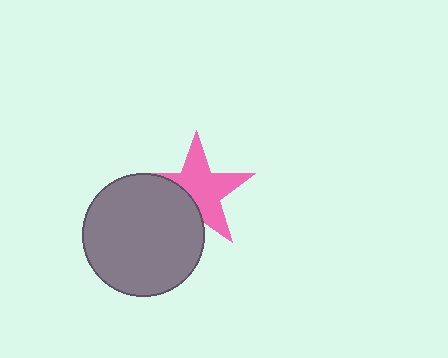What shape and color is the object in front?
The object in front is a gray circle.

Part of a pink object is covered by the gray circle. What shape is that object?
It is a star.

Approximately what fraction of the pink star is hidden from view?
Roughly 34% of the pink star is hidden behind the gray circle.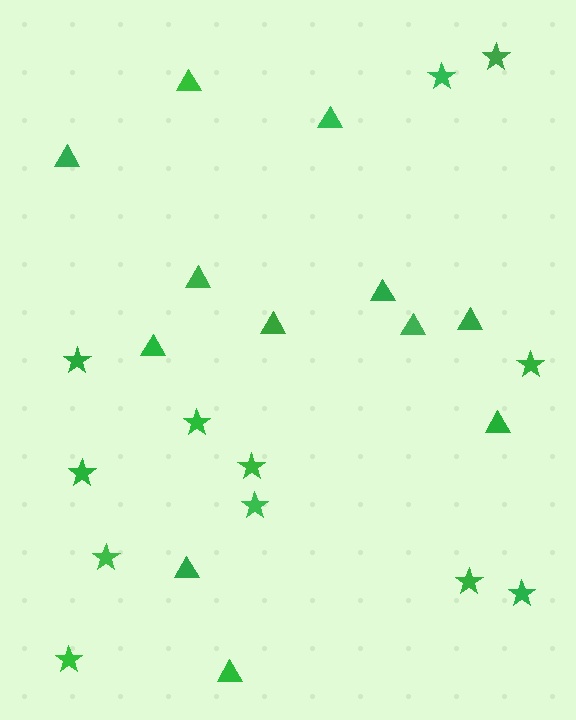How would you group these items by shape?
There are 2 groups: one group of stars (12) and one group of triangles (12).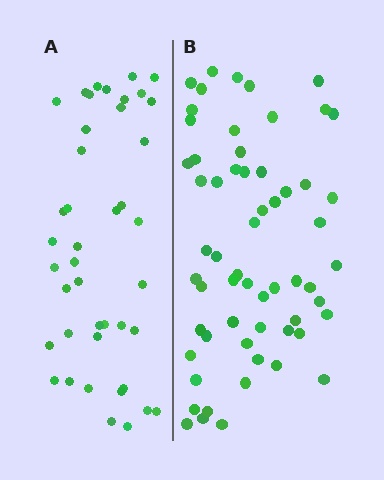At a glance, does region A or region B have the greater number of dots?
Region B (the right region) has more dots.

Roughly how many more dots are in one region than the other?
Region B has approximately 20 more dots than region A.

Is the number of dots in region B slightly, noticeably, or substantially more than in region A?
Region B has noticeably more, but not dramatically so. The ratio is roughly 1.4 to 1.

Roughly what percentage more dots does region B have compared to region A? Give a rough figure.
About 45% more.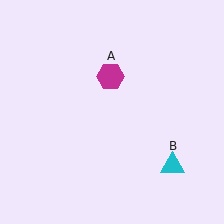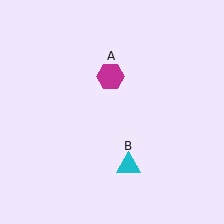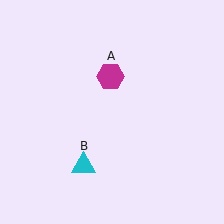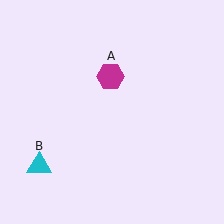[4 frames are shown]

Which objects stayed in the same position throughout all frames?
Magenta hexagon (object A) remained stationary.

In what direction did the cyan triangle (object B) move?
The cyan triangle (object B) moved left.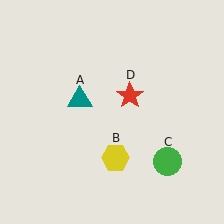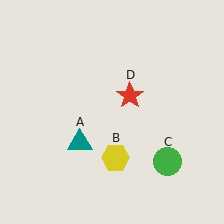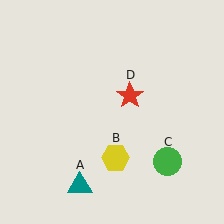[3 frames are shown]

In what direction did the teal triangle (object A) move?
The teal triangle (object A) moved down.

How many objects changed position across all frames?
1 object changed position: teal triangle (object A).